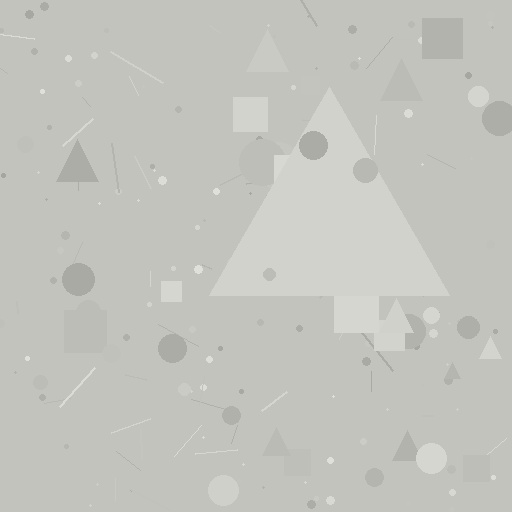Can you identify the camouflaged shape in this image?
The camouflaged shape is a triangle.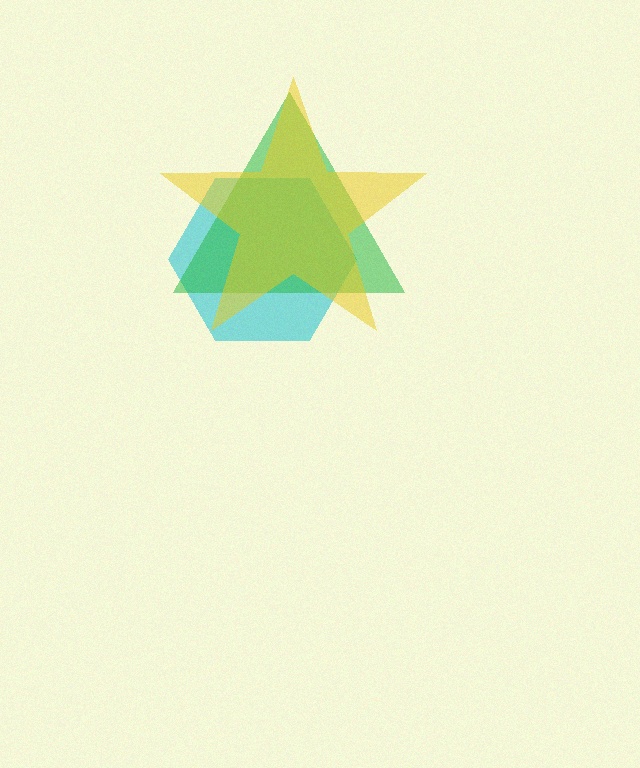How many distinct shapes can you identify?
There are 3 distinct shapes: a cyan hexagon, a green triangle, a yellow star.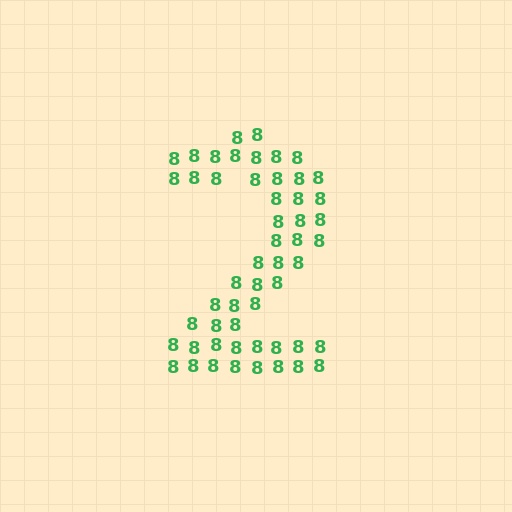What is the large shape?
The large shape is the digit 2.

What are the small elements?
The small elements are digit 8's.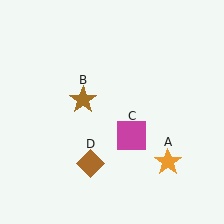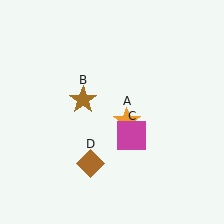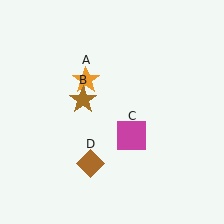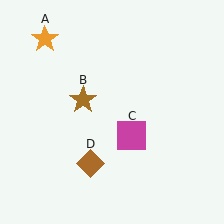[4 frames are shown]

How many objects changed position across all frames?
1 object changed position: orange star (object A).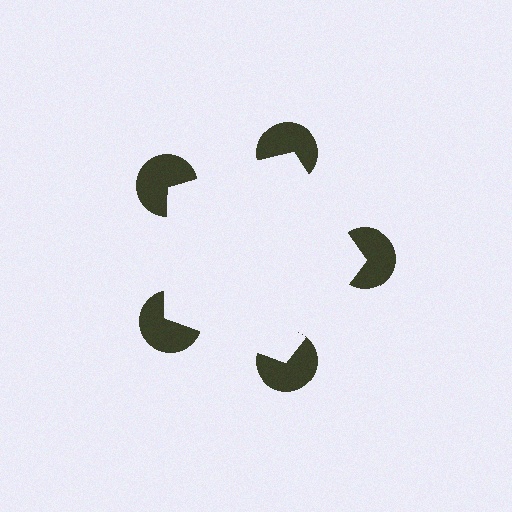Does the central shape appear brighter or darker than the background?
It typically appears slightly brighter than the background, even though no actual brightness change is drawn.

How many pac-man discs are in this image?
There are 5 — one at each vertex of the illusory pentagon.